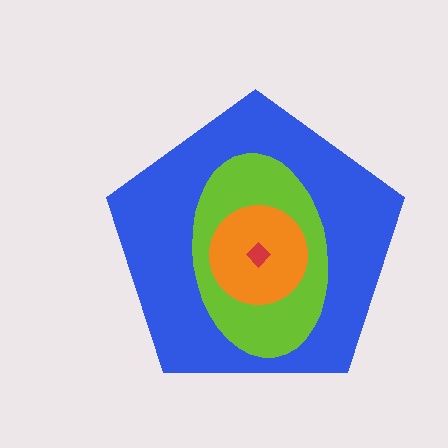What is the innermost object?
The red diamond.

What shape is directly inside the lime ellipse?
The orange circle.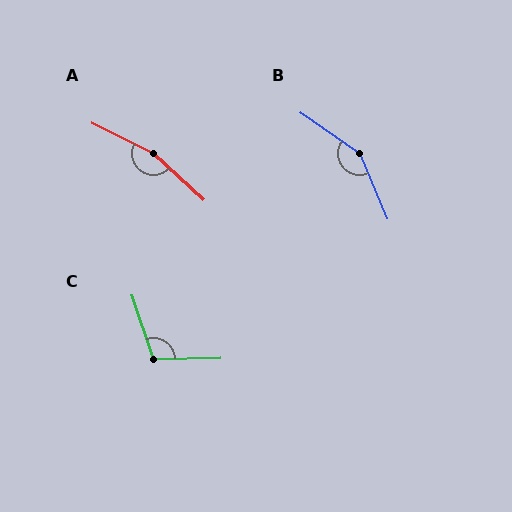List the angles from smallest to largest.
C (108°), B (147°), A (164°).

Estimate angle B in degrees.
Approximately 147 degrees.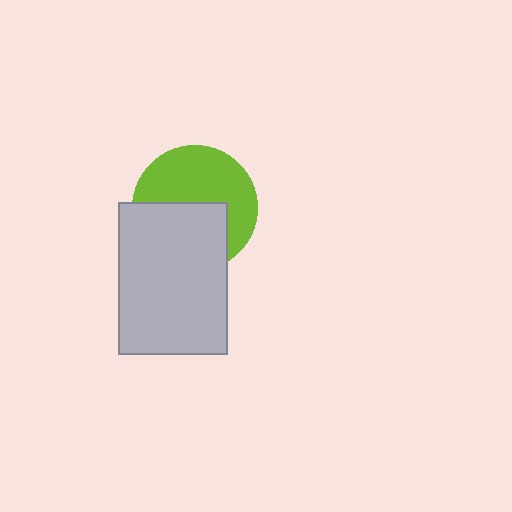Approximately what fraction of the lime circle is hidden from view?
Roughly 46% of the lime circle is hidden behind the light gray rectangle.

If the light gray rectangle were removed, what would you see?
You would see the complete lime circle.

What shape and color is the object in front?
The object in front is a light gray rectangle.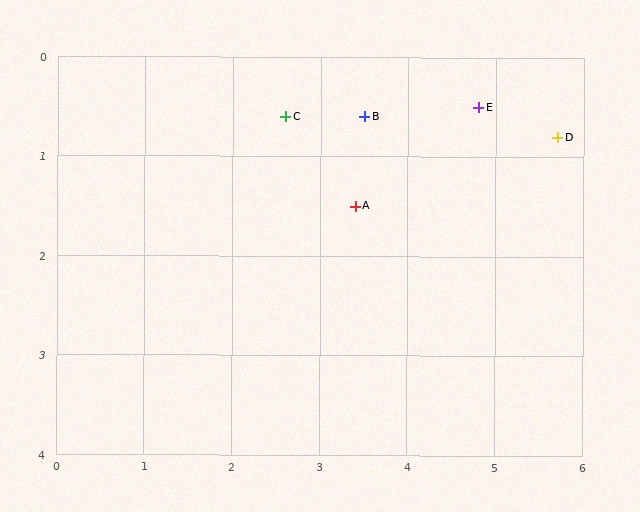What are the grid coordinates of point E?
Point E is at approximately (4.8, 0.5).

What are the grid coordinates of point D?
Point D is at approximately (5.7, 0.8).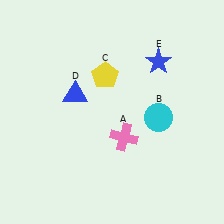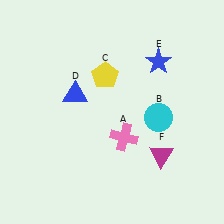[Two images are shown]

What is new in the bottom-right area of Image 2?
A magenta triangle (F) was added in the bottom-right area of Image 2.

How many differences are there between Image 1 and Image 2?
There is 1 difference between the two images.